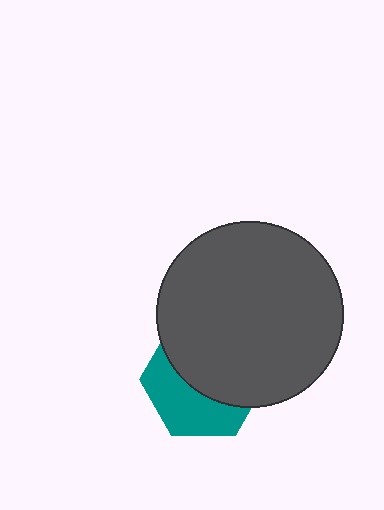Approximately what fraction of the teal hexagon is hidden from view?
Roughly 58% of the teal hexagon is hidden behind the dark gray circle.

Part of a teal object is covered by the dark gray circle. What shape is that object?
It is a hexagon.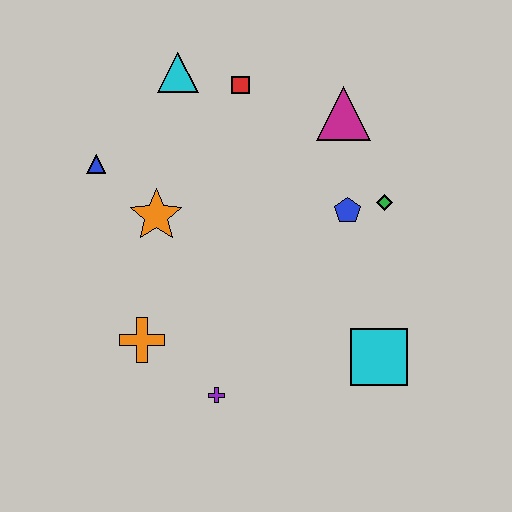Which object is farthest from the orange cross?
The magenta triangle is farthest from the orange cross.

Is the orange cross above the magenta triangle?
No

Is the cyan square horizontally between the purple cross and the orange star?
No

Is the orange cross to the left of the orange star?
Yes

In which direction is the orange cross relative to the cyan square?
The orange cross is to the left of the cyan square.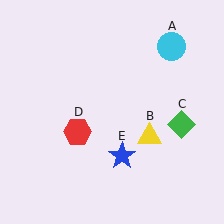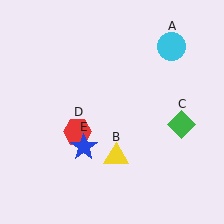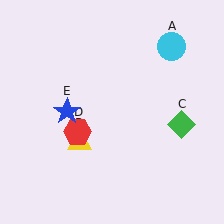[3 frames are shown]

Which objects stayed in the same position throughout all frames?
Cyan circle (object A) and green diamond (object C) and red hexagon (object D) remained stationary.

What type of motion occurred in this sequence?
The yellow triangle (object B), blue star (object E) rotated clockwise around the center of the scene.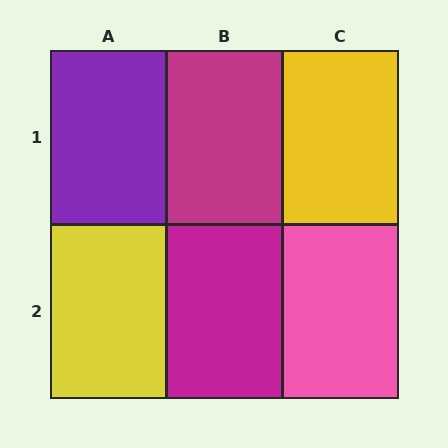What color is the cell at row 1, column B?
Magenta.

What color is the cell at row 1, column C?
Yellow.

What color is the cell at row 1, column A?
Purple.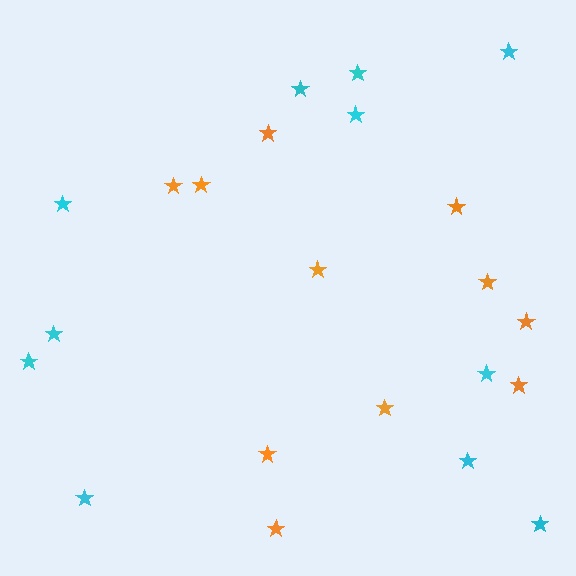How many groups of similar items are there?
There are 2 groups: one group of orange stars (11) and one group of cyan stars (11).